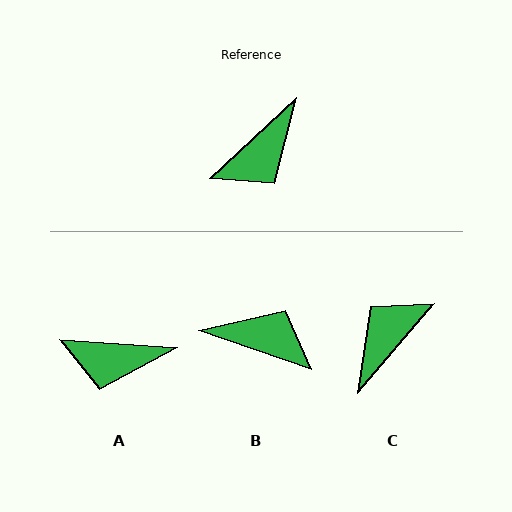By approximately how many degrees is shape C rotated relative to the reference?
Approximately 173 degrees clockwise.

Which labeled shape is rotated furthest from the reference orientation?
C, about 173 degrees away.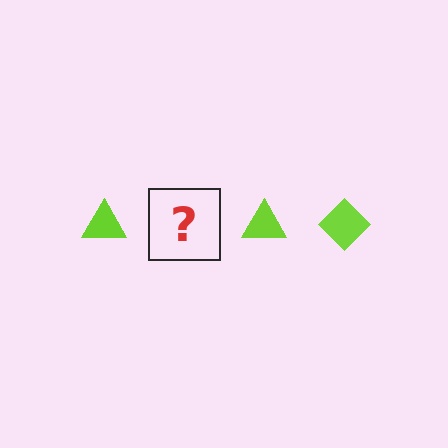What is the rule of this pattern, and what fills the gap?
The rule is that the pattern cycles through triangle, diamond shapes in lime. The gap should be filled with a lime diamond.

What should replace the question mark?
The question mark should be replaced with a lime diamond.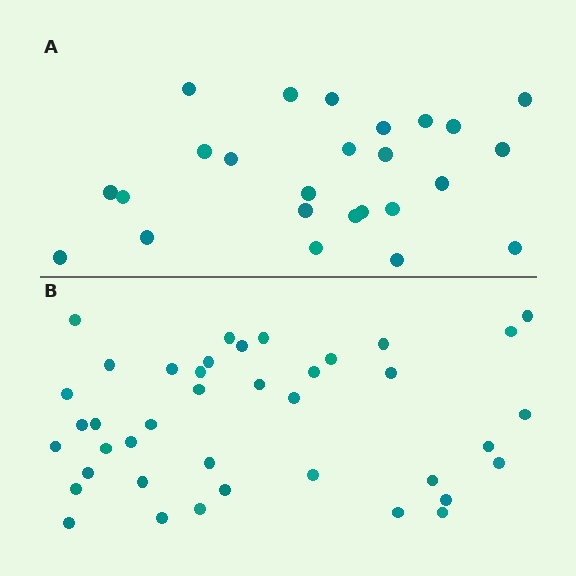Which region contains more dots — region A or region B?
Region B (the bottom region) has more dots.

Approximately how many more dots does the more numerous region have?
Region B has approximately 15 more dots than region A.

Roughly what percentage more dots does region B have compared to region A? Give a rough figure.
About 60% more.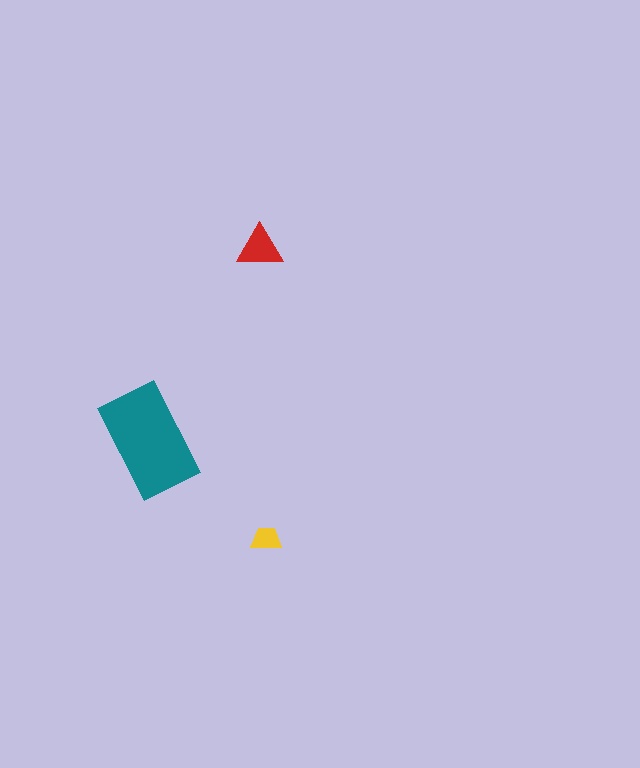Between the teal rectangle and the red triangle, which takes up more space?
The teal rectangle.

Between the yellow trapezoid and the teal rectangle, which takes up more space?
The teal rectangle.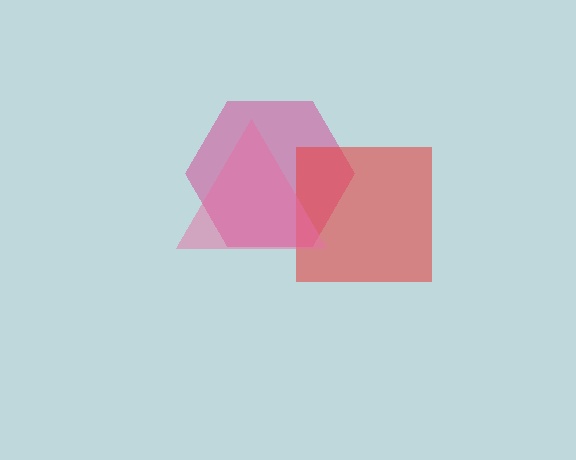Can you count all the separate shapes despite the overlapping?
Yes, there are 3 separate shapes.